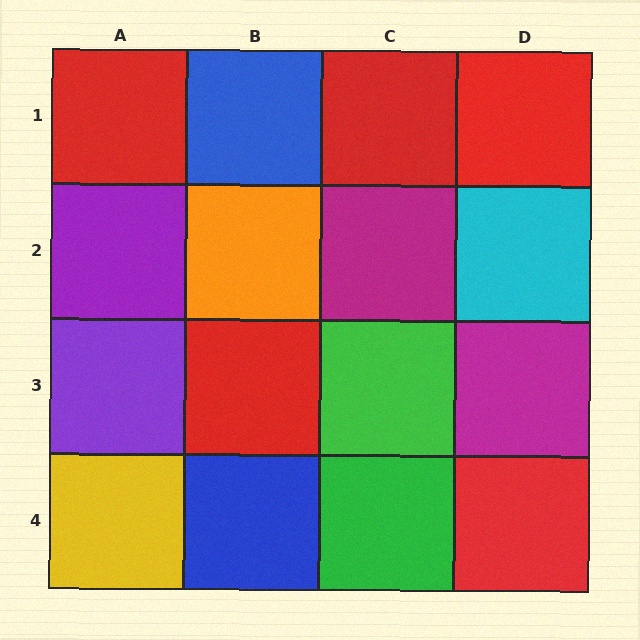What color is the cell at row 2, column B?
Orange.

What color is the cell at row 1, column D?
Red.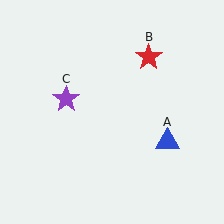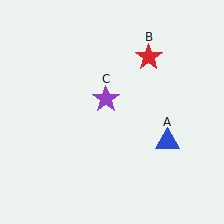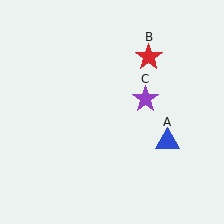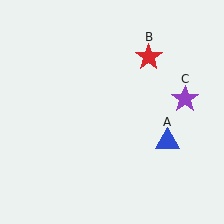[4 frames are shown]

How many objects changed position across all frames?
1 object changed position: purple star (object C).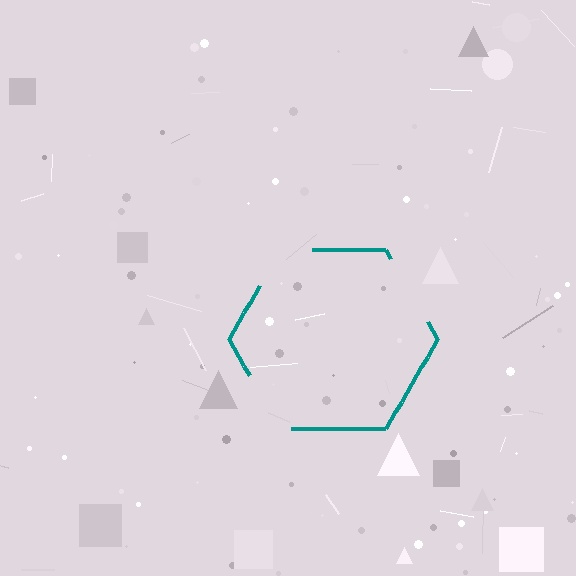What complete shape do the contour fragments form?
The contour fragments form a hexagon.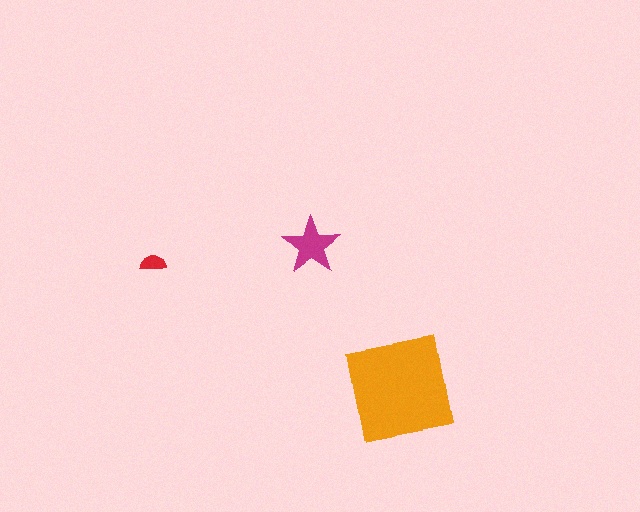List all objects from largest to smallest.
The orange square, the magenta star, the red semicircle.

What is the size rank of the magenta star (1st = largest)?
2nd.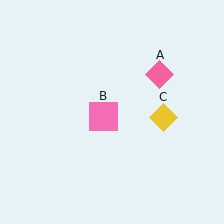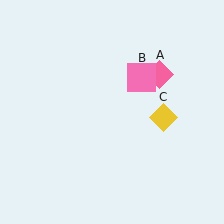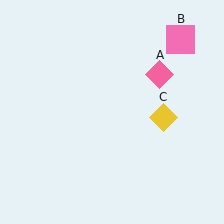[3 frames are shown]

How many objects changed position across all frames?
1 object changed position: pink square (object B).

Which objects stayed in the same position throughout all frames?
Pink diamond (object A) and yellow diamond (object C) remained stationary.